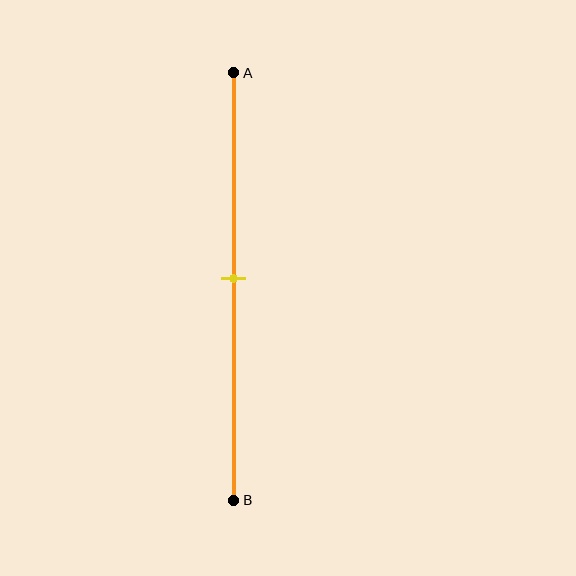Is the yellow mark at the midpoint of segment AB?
Yes, the mark is approximately at the midpoint.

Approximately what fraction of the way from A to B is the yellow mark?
The yellow mark is approximately 50% of the way from A to B.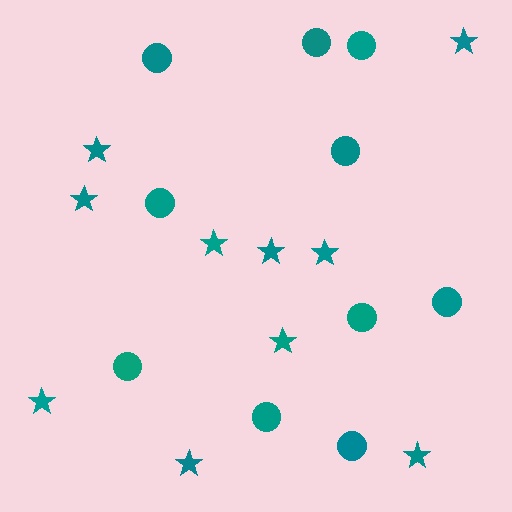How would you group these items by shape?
There are 2 groups: one group of stars (10) and one group of circles (10).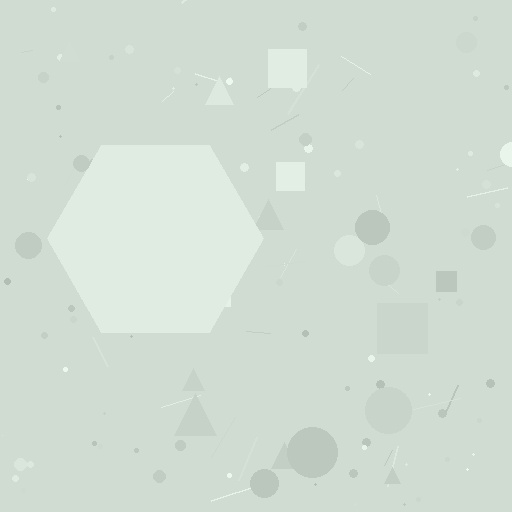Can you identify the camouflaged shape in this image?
The camouflaged shape is a hexagon.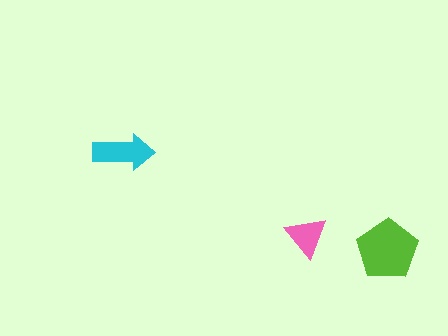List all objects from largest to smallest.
The lime pentagon, the cyan arrow, the pink triangle.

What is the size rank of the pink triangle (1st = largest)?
3rd.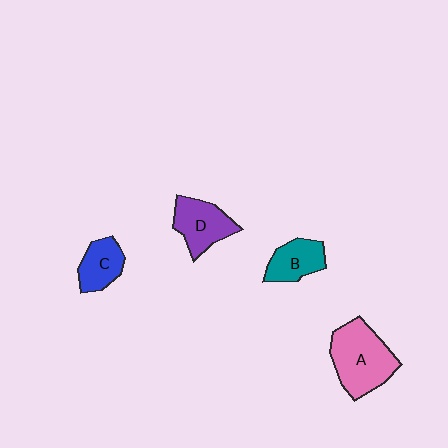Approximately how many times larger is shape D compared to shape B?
Approximately 1.2 times.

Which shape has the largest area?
Shape A (pink).